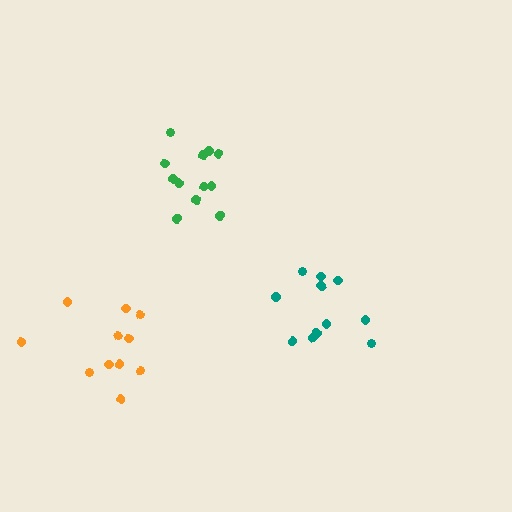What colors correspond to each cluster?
The clusters are colored: green, teal, orange.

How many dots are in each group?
Group 1: 12 dots, Group 2: 11 dots, Group 3: 11 dots (34 total).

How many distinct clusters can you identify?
There are 3 distinct clusters.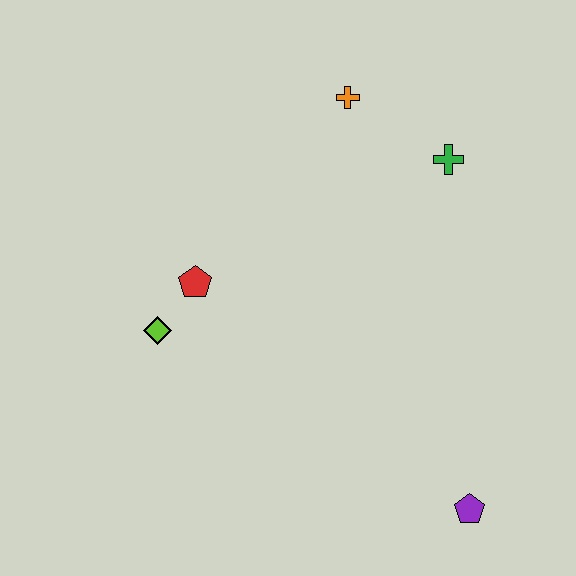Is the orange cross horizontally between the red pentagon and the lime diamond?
No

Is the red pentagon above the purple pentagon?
Yes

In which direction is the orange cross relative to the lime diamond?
The orange cross is above the lime diamond.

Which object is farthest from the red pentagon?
The purple pentagon is farthest from the red pentagon.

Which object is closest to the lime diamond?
The red pentagon is closest to the lime diamond.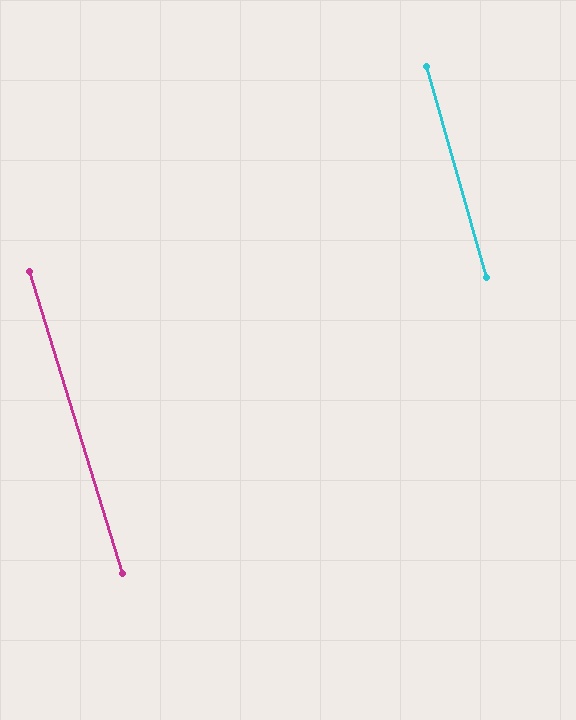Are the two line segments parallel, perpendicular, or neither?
Parallel — their directions differ by only 1.2°.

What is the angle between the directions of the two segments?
Approximately 1 degree.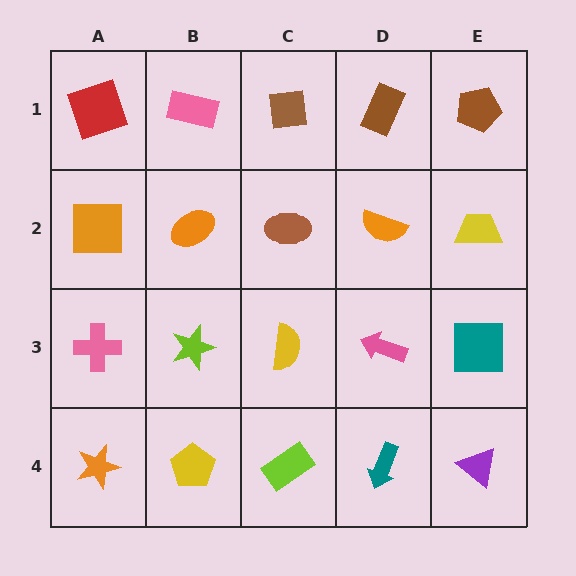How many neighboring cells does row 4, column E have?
2.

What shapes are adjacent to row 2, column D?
A brown rectangle (row 1, column D), a pink arrow (row 3, column D), a brown ellipse (row 2, column C), a yellow trapezoid (row 2, column E).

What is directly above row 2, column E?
A brown pentagon.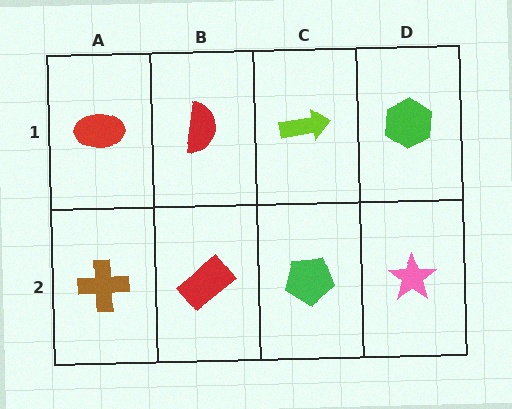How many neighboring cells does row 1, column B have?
3.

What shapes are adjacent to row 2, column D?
A green hexagon (row 1, column D), a green pentagon (row 2, column C).